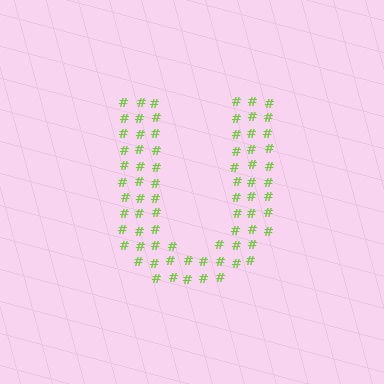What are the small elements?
The small elements are hash symbols.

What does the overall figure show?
The overall figure shows the letter U.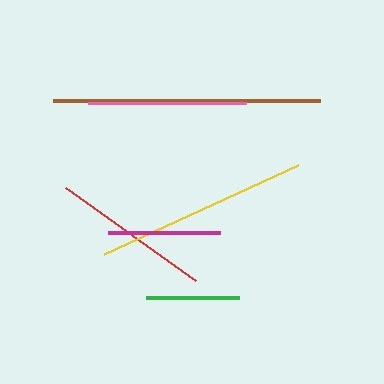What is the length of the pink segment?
The pink segment is approximately 157 pixels long.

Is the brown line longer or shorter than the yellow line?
The brown line is longer than the yellow line.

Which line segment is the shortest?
The green line is the shortest at approximately 93 pixels.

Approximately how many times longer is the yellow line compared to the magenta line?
The yellow line is approximately 1.9 times the length of the magenta line.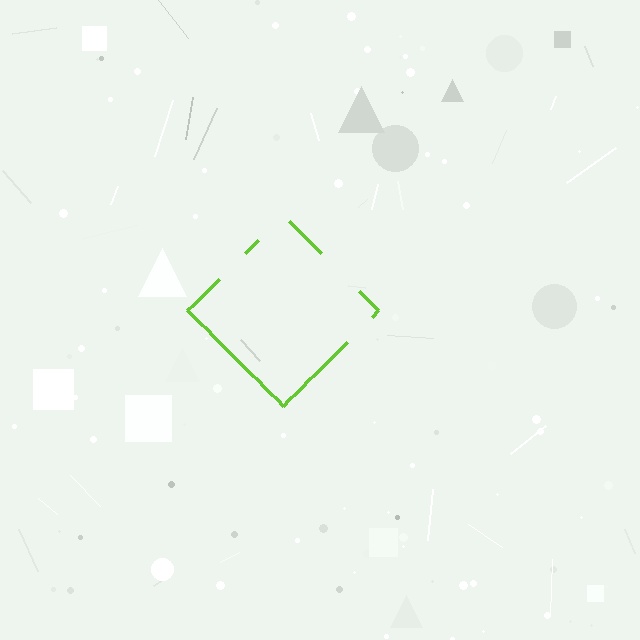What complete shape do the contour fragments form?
The contour fragments form a diamond.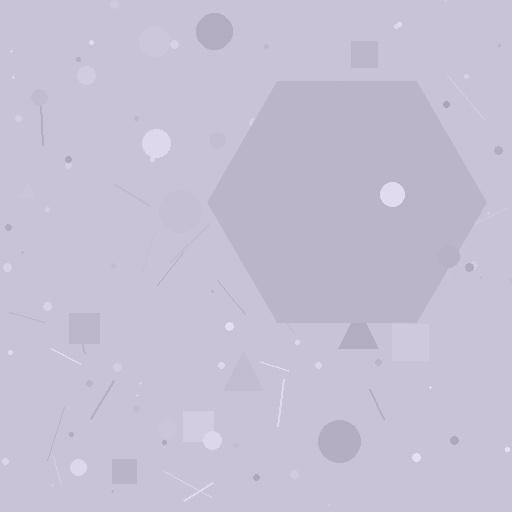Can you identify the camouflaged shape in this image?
The camouflaged shape is a hexagon.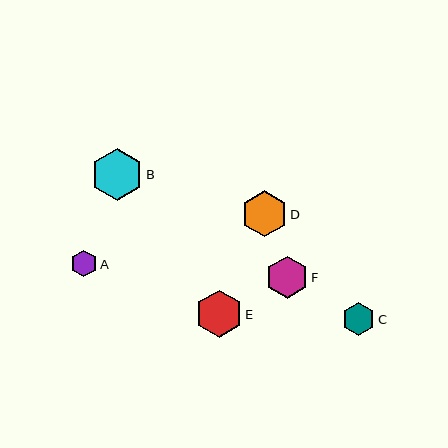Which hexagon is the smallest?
Hexagon A is the smallest with a size of approximately 27 pixels.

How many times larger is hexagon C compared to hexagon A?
Hexagon C is approximately 1.2 times the size of hexagon A.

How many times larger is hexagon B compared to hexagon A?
Hexagon B is approximately 1.9 times the size of hexagon A.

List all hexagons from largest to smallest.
From largest to smallest: B, E, D, F, C, A.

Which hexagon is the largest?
Hexagon B is the largest with a size of approximately 52 pixels.